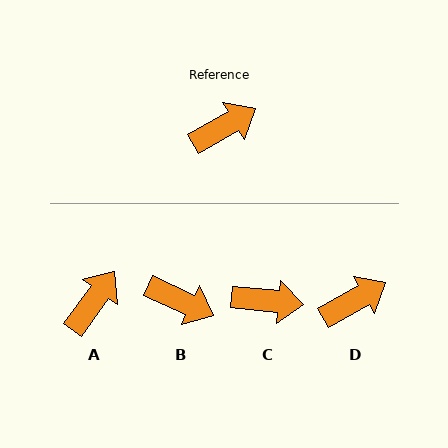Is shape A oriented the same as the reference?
No, it is off by about 25 degrees.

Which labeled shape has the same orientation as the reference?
D.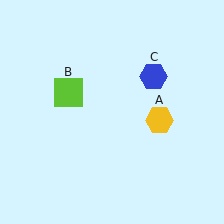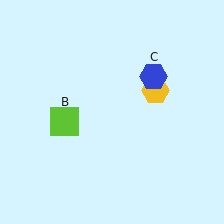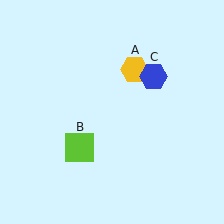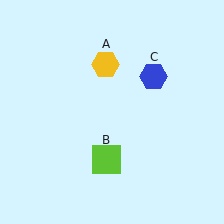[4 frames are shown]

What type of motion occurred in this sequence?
The yellow hexagon (object A), lime square (object B) rotated counterclockwise around the center of the scene.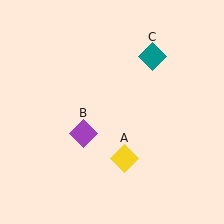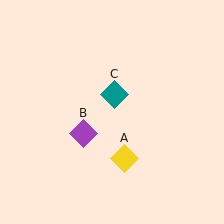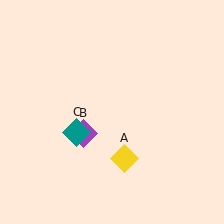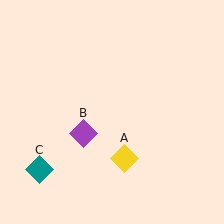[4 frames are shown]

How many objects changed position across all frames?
1 object changed position: teal diamond (object C).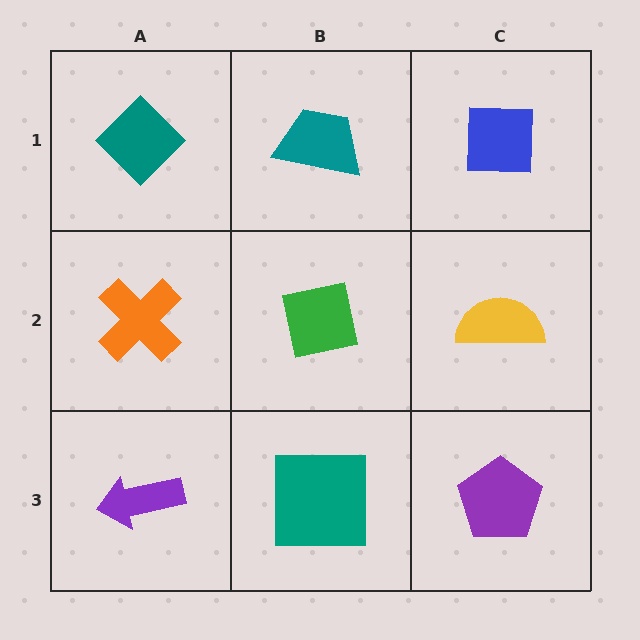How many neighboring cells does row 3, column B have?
3.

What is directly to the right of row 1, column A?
A teal trapezoid.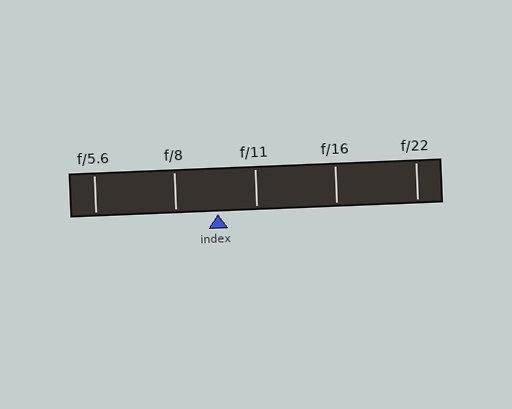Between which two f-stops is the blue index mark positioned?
The index mark is between f/8 and f/11.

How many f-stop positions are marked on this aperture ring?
There are 5 f-stop positions marked.